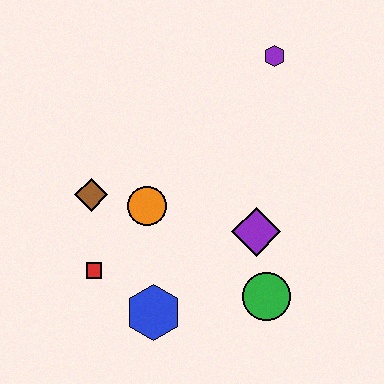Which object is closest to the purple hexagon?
The purple diamond is closest to the purple hexagon.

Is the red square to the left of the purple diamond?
Yes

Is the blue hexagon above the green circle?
No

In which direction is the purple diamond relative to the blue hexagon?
The purple diamond is to the right of the blue hexagon.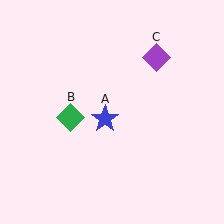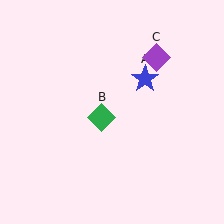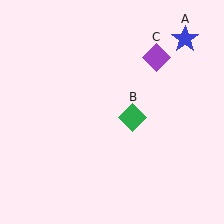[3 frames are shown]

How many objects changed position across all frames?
2 objects changed position: blue star (object A), green diamond (object B).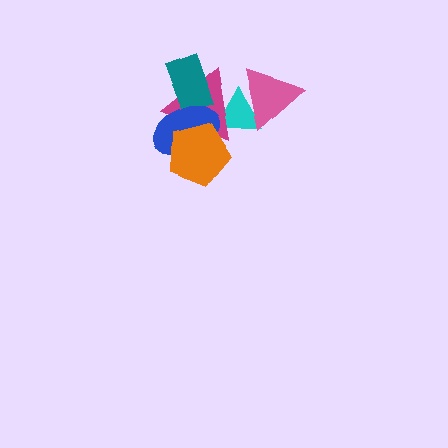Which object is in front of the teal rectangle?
The blue ellipse is in front of the teal rectangle.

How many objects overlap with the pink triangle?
2 objects overlap with the pink triangle.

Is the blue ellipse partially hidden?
Yes, it is partially covered by another shape.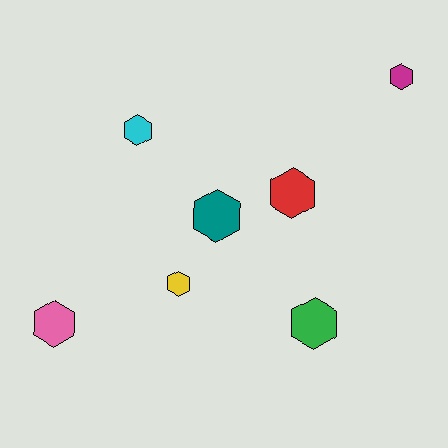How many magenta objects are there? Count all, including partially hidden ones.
There is 1 magenta object.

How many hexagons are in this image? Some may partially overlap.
There are 7 hexagons.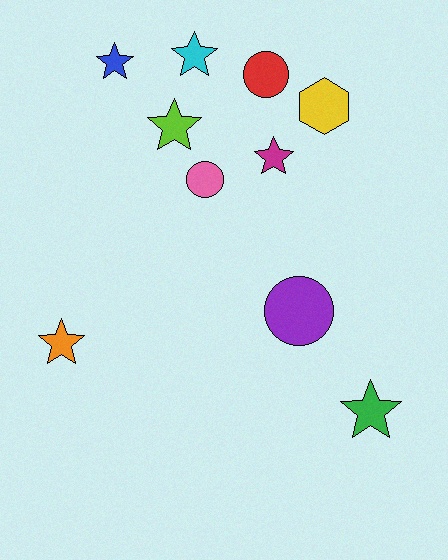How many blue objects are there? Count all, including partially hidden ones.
There is 1 blue object.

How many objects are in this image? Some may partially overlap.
There are 10 objects.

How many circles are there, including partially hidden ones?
There are 3 circles.